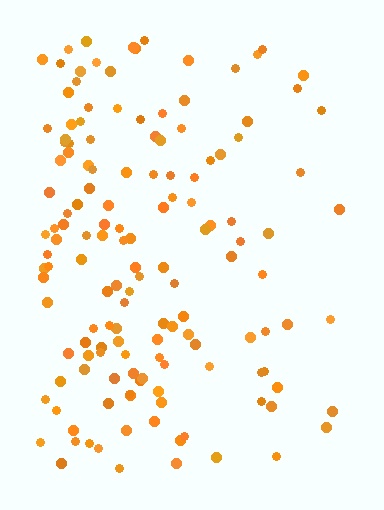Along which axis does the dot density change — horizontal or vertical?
Horizontal.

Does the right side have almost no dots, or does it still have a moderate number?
Still a moderate number, just noticeably fewer than the left.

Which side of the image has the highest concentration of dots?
The left.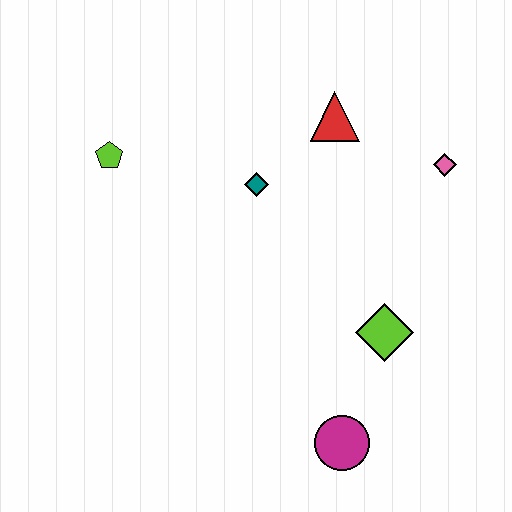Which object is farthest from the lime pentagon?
The magenta circle is farthest from the lime pentagon.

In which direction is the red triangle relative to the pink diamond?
The red triangle is to the left of the pink diamond.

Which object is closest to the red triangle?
The teal diamond is closest to the red triangle.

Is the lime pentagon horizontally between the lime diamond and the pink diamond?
No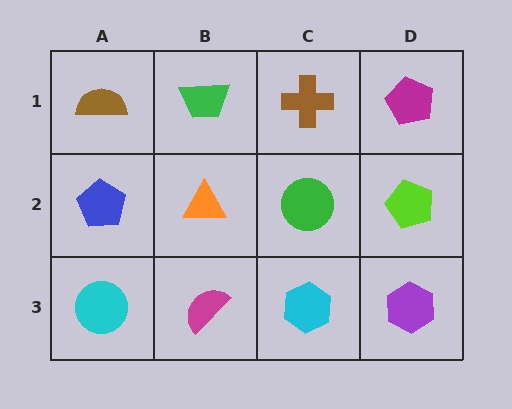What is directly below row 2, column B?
A magenta semicircle.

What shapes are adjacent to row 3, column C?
A green circle (row 2, column C), a magenta semicircle (row 3, column B), a purple hexagon (row 3, column D).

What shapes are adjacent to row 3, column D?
A lime pentagon (row 2, column D), a cyan hexagon (row 3, column C).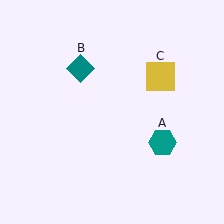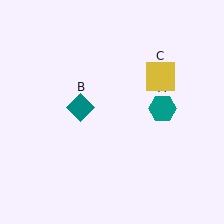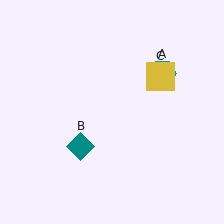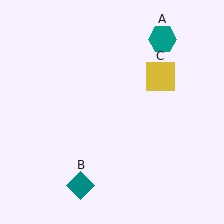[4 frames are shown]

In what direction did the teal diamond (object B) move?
The teal diamond (object B) moved down.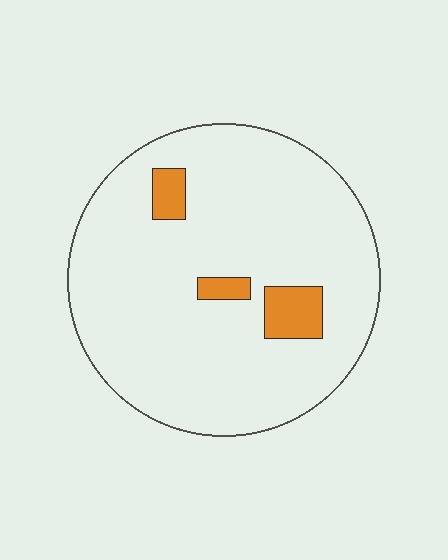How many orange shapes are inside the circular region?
3.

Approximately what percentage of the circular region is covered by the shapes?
Approximately 10%.